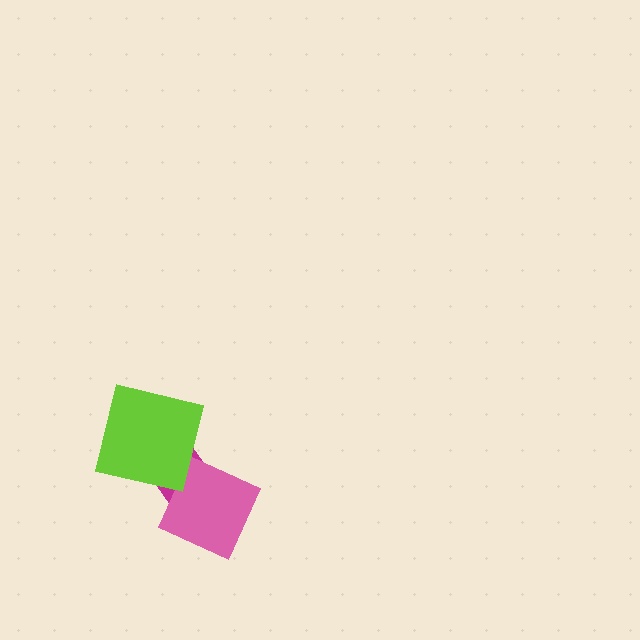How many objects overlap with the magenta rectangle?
2 objects overlap with the magenta rectangle.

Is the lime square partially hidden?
No, no other shape covers it.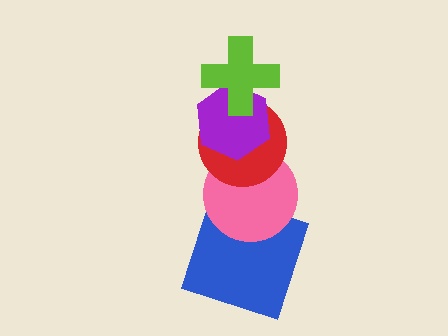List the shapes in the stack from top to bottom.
From top to bottom: the lime cross, the purple hexagon, the red circle, the pink circle, the blue square.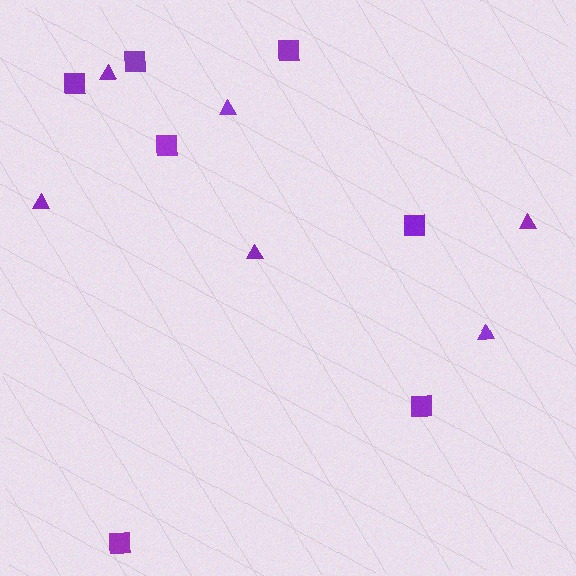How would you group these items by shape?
There are 2 groups: one group of squares (7) and one group of triangles (6).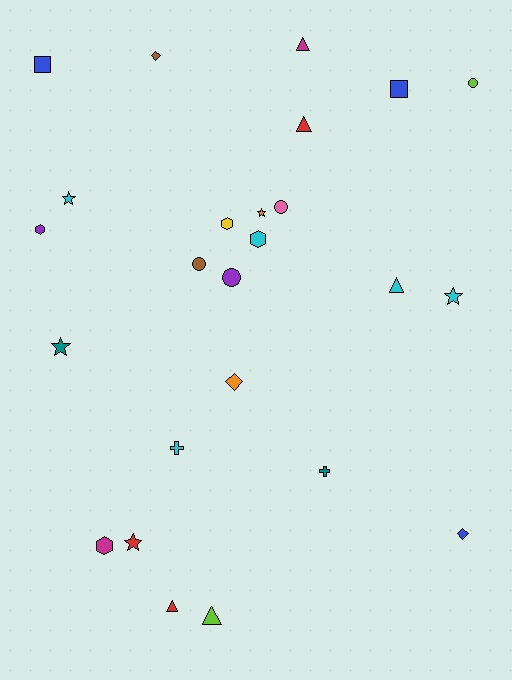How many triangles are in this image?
There are 5 triangles.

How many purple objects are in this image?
There are 2 purple objects.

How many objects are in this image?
There are 25 objects.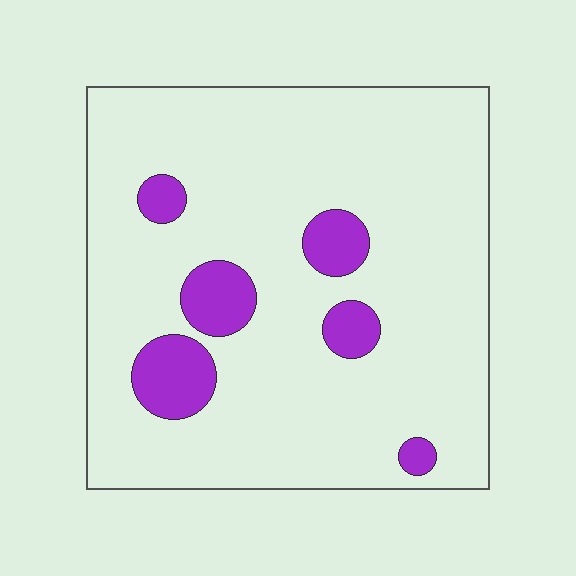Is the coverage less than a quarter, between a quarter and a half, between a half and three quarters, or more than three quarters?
Less than a quarter.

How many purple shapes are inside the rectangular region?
6.